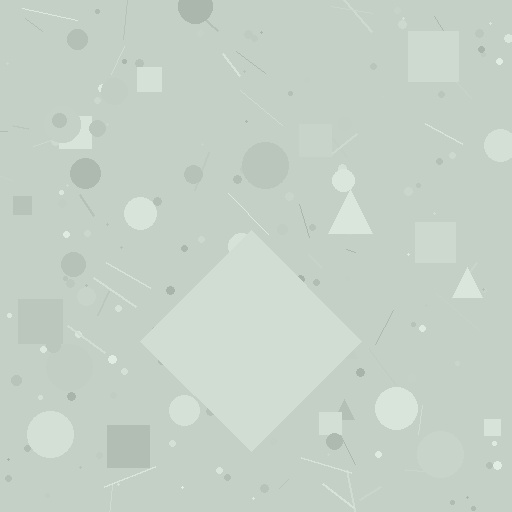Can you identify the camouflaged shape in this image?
The camouflaged shape is a diamond.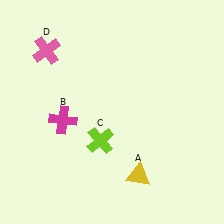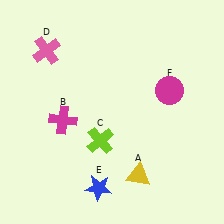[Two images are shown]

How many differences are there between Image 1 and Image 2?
There are 2 differences between the two images.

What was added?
A blue star (E), a magenta circle (F) were added in Image 2.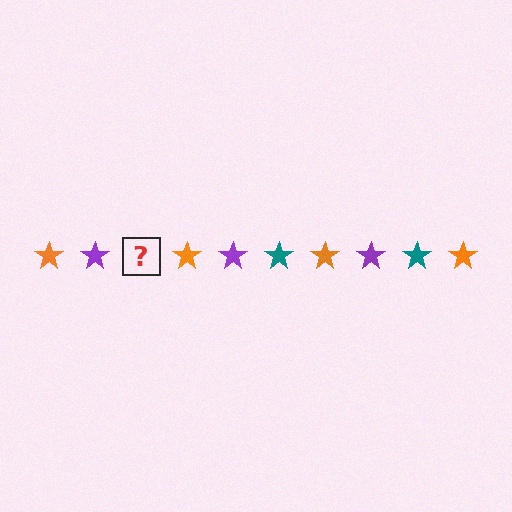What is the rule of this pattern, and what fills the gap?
The rule is that the pattern cycles through orange, purple, teal stars. The gap should be filled with a teal star.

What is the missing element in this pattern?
The missing element is a teal star.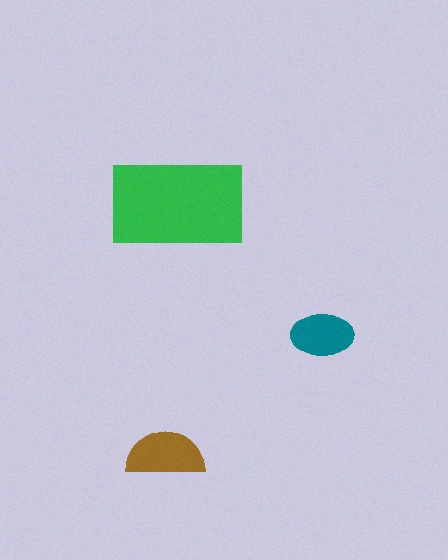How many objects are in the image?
There are 3 objects in the image.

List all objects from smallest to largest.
The teal ellipse, the brown semicircle, the green rectangle.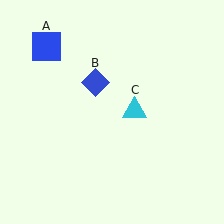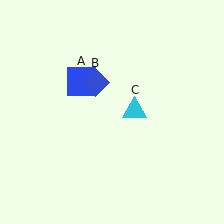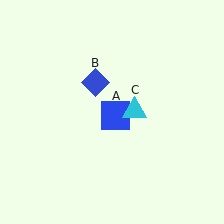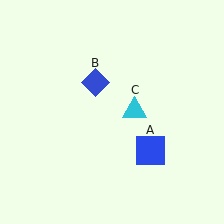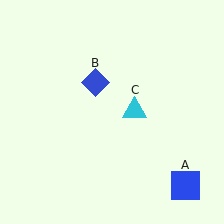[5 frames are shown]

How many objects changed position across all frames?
1 object changed position: blue square (object A).